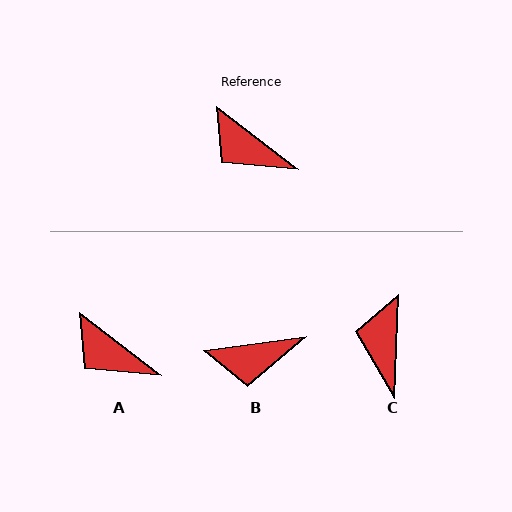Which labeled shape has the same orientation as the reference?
A.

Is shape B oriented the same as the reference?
No, it is off by about 45 degrees.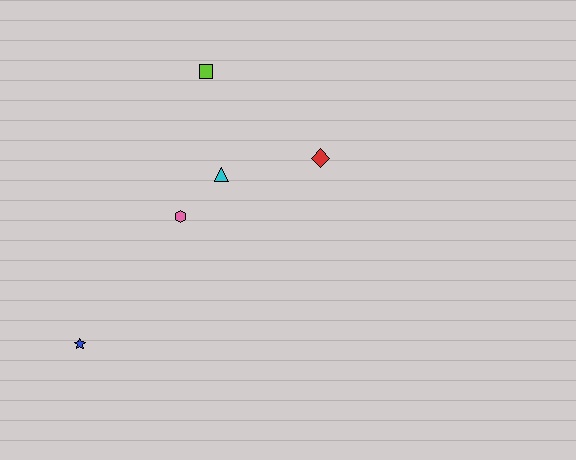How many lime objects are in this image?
There is 1 lime object.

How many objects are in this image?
There are 5 objects.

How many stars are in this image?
There is 1 star.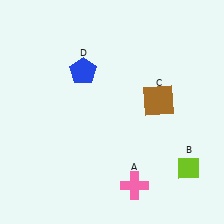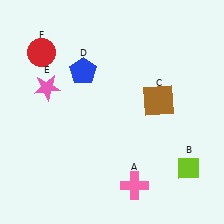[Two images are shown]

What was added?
A pink star (E), a red circle (F) were added in Image 2.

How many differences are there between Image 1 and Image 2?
There are 2 differences between the two images.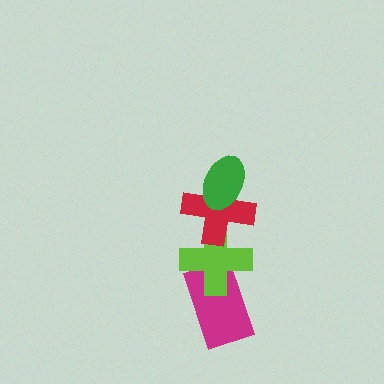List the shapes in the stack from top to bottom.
From top to bottom: the green ellipse, the red cross, the lime cross, the magenta rectangle.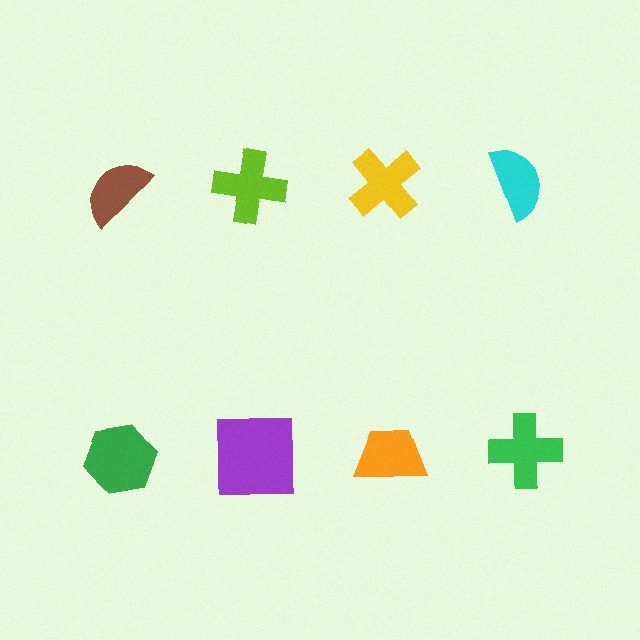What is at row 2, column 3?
An orange trapezoid.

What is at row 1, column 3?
A yellow cross.